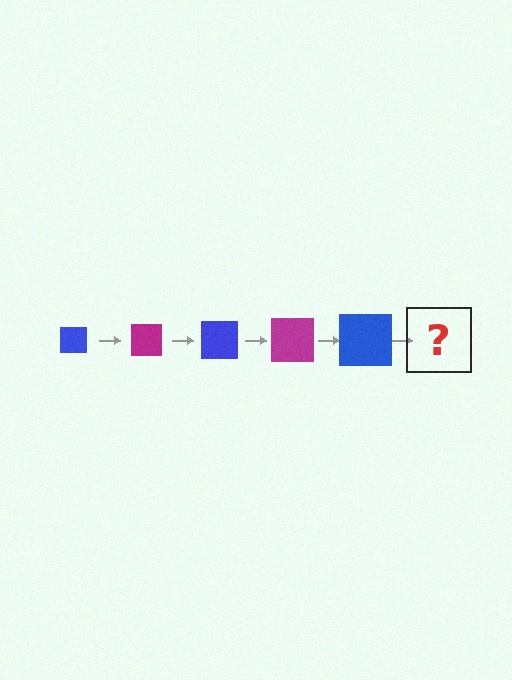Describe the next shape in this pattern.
It should be a magenta square, larger than the previous one.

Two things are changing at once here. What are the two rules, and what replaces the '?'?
The two rules are that the square grows larger each step and the color cycles through blue and magenta. The '?' should be a magenta square, larger than the previous one.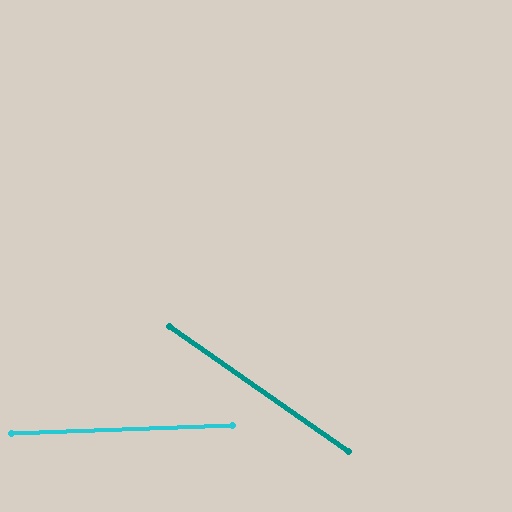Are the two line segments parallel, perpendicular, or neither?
Neither parallel nor perpendicular — they differ by about 37°.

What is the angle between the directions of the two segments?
Approximately 37 degrees.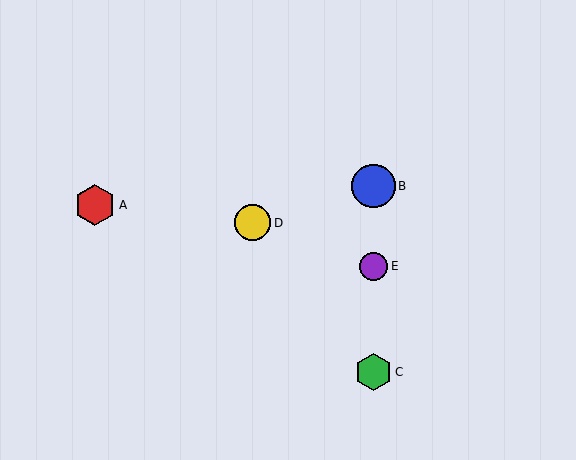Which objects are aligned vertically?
Objects B, C, E are aligned vertically.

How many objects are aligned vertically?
3 objects (B, C, E) are aligned vertically.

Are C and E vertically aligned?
Yes, both are at x≈374.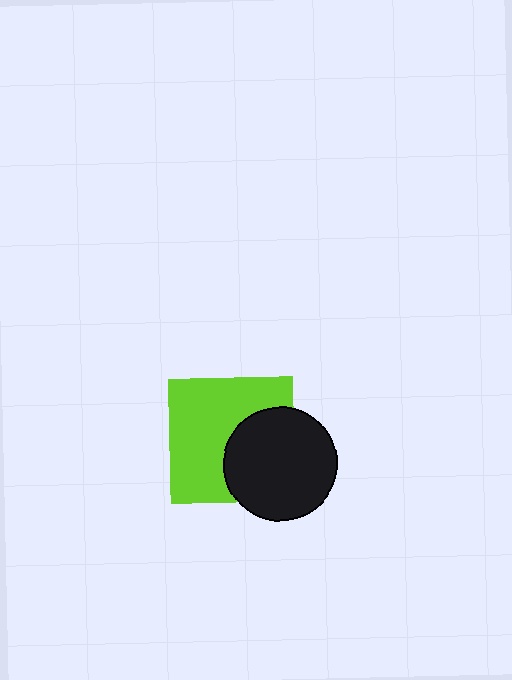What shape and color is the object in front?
The object in front is a black circle.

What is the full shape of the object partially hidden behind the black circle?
The partially hidden object is a lime square.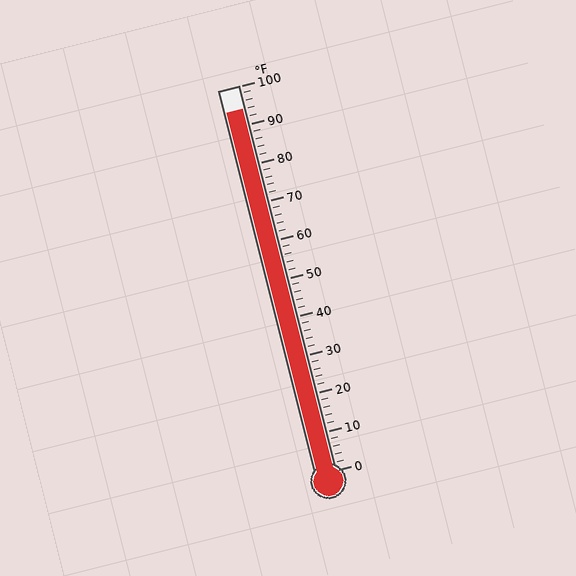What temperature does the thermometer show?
The thermometer shows approximately 94°F.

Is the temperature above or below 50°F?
The temperature is above 50°F.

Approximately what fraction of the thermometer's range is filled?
The thermometer is filled to approximately 95% of its range.